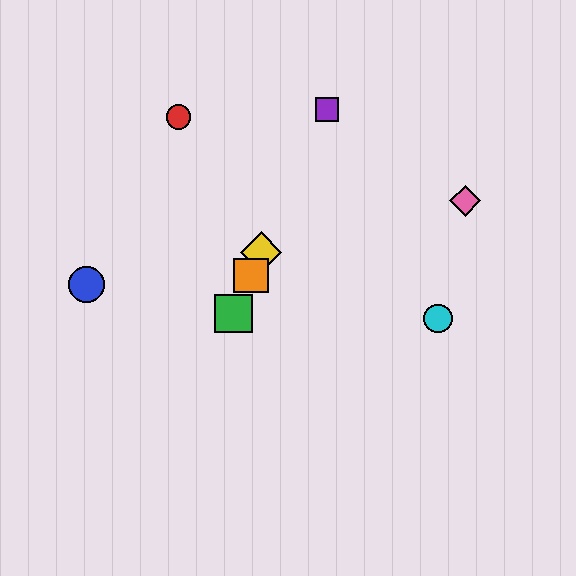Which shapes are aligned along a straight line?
The green square, the yellow diamond, the purple square, the orange square are aligned along a straight line.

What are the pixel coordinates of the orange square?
The orange square is at (251, 275).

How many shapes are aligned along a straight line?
4 shapes (the green square, the yellow diamond, the purple square, the orange square) are aligned along a straight line.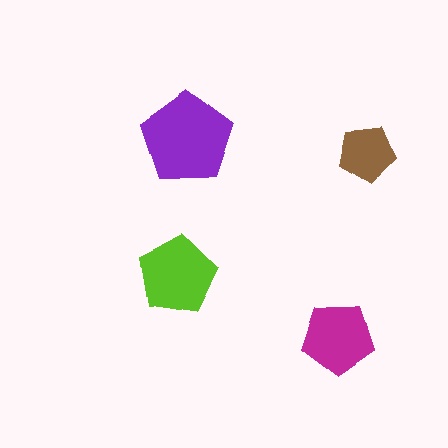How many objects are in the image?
There are 4 objects in the image.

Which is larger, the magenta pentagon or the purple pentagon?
The purple one.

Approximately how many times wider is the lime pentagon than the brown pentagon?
About 1.5 times wider.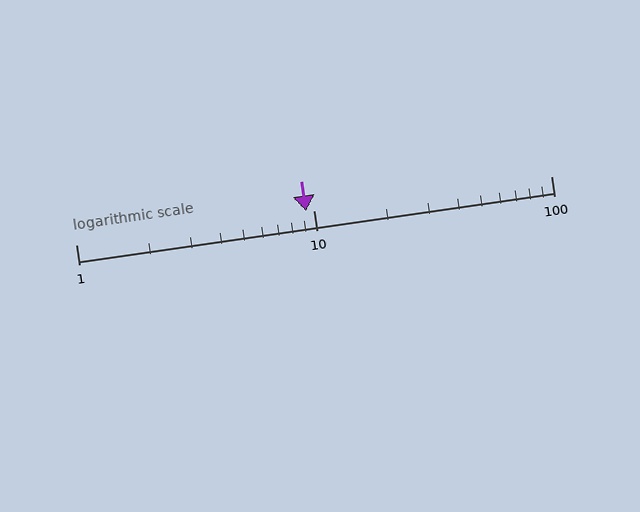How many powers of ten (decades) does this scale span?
The scale spans 2 decades, from 1 to 100.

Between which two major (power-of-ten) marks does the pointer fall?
The pointer is between 1 and 10.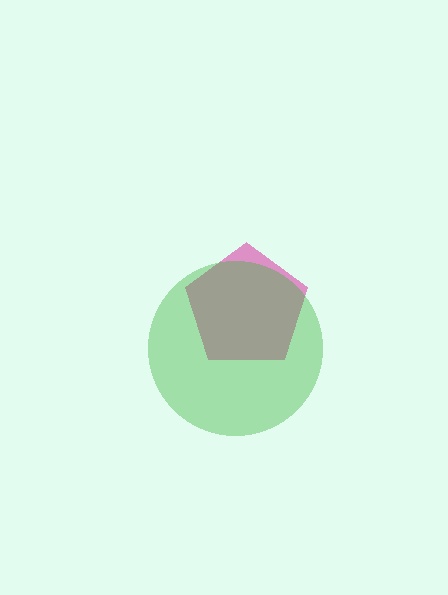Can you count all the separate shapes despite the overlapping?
Yes, there are 2 separate shapes.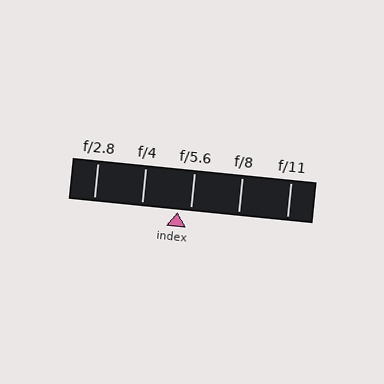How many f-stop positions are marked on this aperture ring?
There are 5 f-stop positions marked.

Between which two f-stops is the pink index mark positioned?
The index mark is between f/4 and f/5.6.